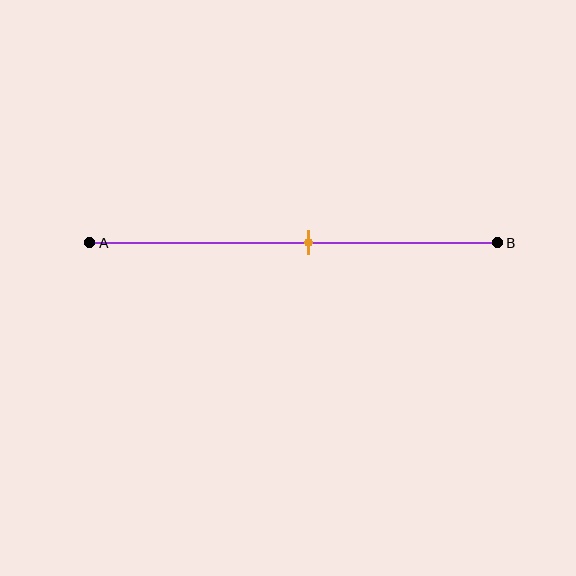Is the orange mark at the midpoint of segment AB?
No, the mark is at about 55% from A, not at the 50% midpoint.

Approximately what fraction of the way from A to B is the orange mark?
The orange mark is approximately 55% of the way from A to B.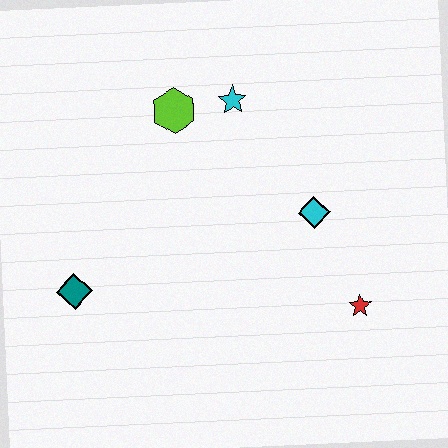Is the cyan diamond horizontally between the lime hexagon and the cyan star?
No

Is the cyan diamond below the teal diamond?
No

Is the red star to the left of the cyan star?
No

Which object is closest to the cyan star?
The lime hexagon is closest to the cyan star.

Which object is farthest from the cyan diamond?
The teal diamond is farthest from the cyan diamond.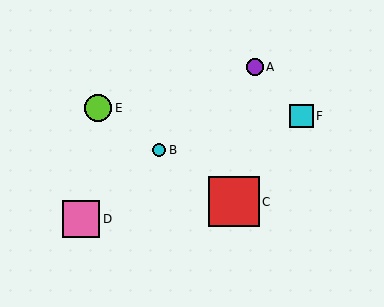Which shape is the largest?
The red square (labeled C) is the largest.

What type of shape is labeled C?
Shape C is a red square.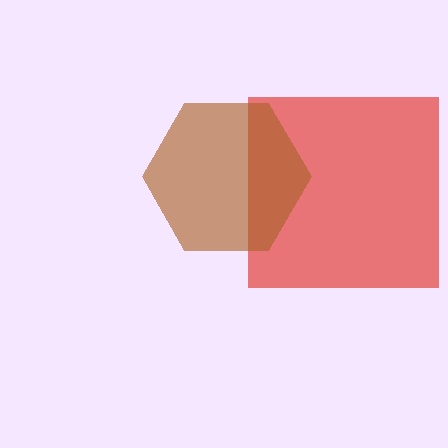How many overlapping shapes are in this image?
There are 2 overlapping shapes in the image.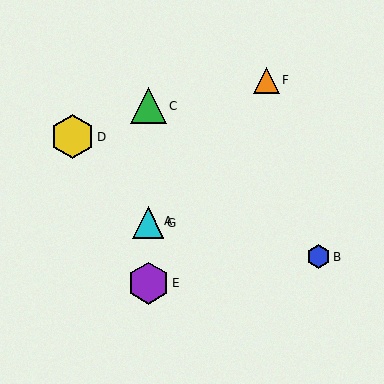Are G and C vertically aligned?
Yes, both are at x≈148.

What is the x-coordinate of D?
Object D is at x≈72.